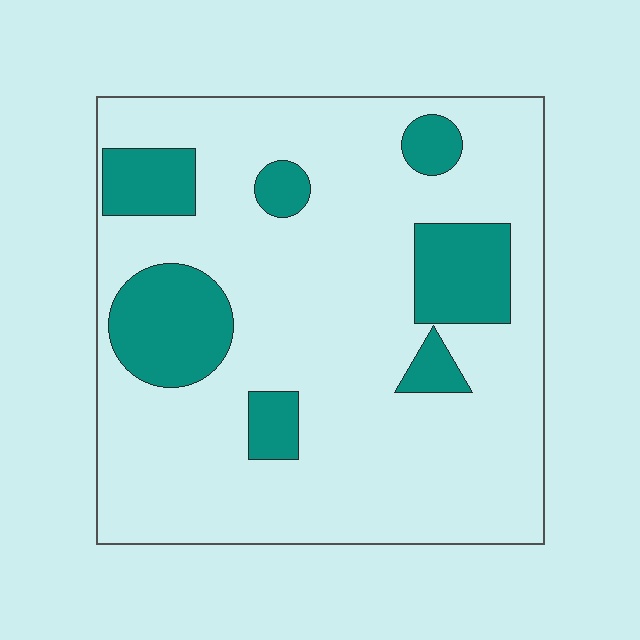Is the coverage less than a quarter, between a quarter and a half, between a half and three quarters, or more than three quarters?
Less than a quarter.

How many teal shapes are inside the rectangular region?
7.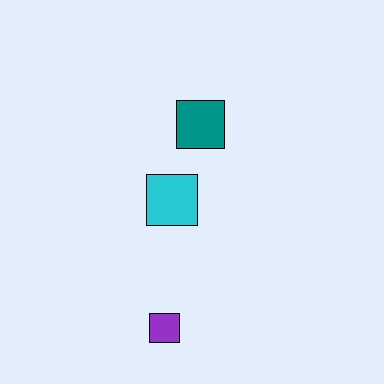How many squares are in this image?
There are 3 squares.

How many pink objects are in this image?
There are no pink objects.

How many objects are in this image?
There are 3 objects.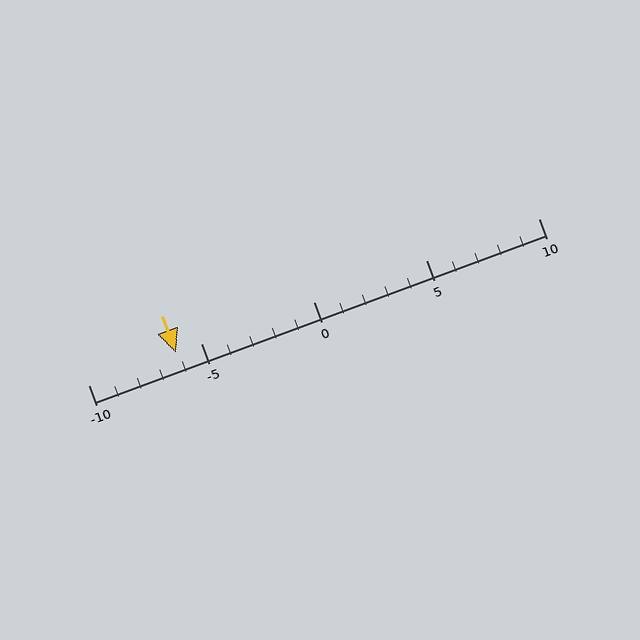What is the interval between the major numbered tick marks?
The major tick marks are spaced 5 units apart.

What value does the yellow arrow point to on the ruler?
The yellow arrow points to approximately -6.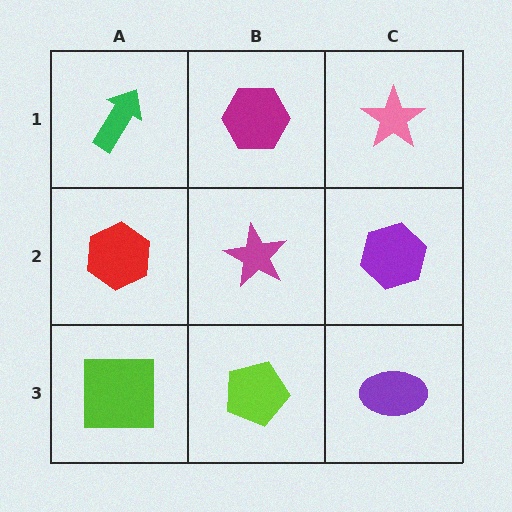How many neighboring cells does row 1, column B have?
3.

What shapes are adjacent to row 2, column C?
A pink star (row 1, column C), a purple ellipse (row 3, column C), a magenta star (row 2, column B).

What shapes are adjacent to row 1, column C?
A purple hexagon (row 2, column C), a magenta hexagon (row 1, column B).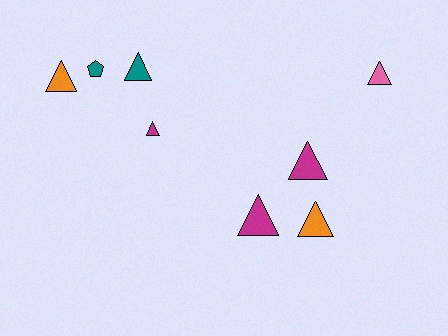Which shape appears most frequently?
Triangle, with 7 objects.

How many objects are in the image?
There are 8 objects.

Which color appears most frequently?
Magenta, with 3 objects.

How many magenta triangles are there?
There are 3 magenta triangles.